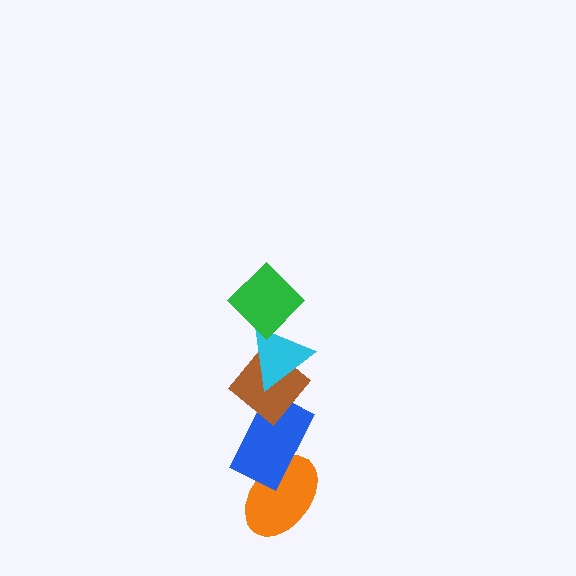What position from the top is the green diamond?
The green diamond is 1st from the top.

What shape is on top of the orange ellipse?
The blue rectangle is on top of the orange ellipse.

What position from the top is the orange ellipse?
The orange ellipse is 5th from the top.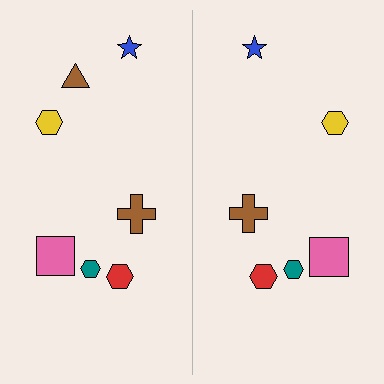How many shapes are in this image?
There are 13 shapes in this image.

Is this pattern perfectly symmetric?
No, the pattern is not perfectly symmetric. A brown triangle is missing from the right side.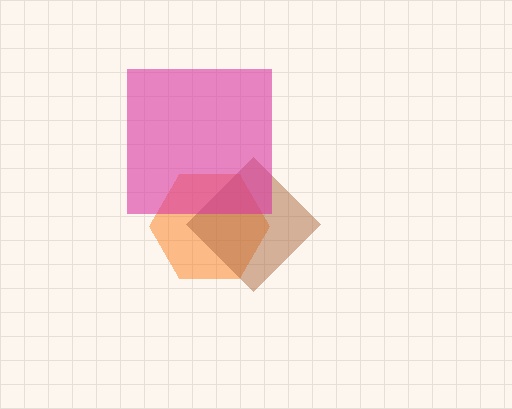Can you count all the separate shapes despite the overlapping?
Yes, there are 3 separate shapes.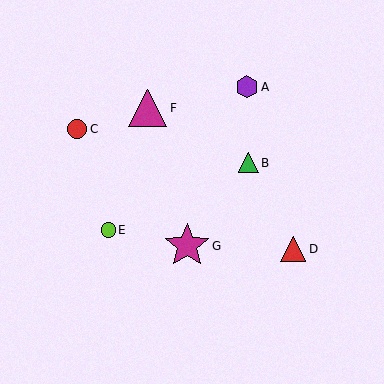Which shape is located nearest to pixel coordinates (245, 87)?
The purple hexagon (labeled A) at (247, 87) is nearest to that location.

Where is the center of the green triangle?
The center of the green triangle is at (248, 163).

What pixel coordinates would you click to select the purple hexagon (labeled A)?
Click at (247, 87) to select the purple hexagon A.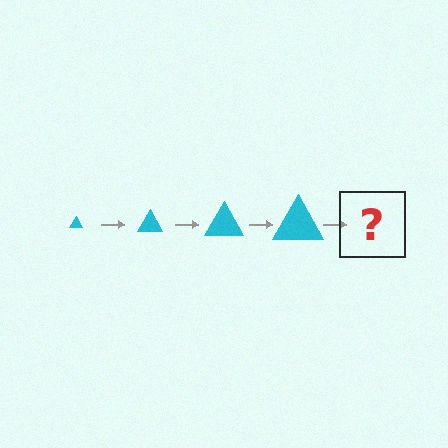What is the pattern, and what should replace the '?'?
The pattern is that the triangle gets progressively larger each step. The '?' should be a cyan triangle, larger than the previous one.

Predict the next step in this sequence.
The next step is a cyan triangle, larger than the previous one.